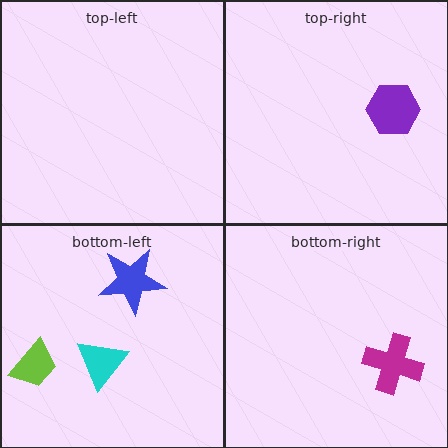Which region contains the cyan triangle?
The bottom-left region.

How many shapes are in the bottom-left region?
3.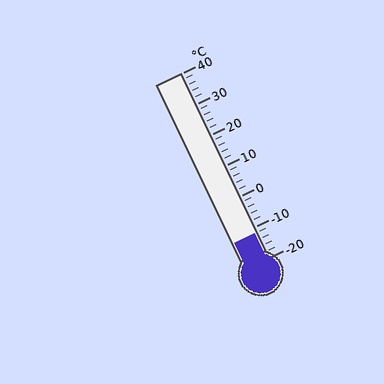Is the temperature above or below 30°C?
The temperature is below 30°C.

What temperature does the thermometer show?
The thermometer shows approximately -12°C.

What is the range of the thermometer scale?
The thermometer scale ranges from -20°C to 40°C.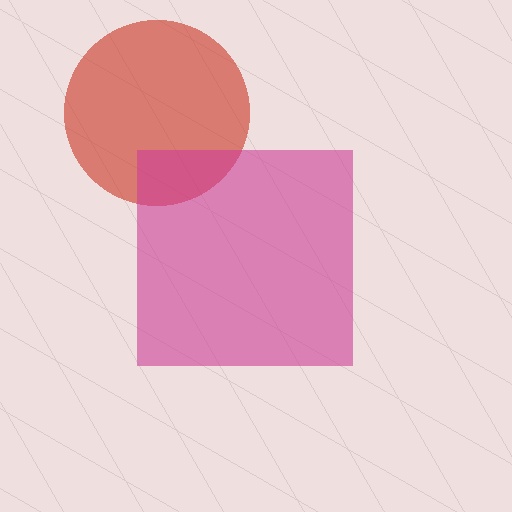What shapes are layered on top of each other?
The layered shapes are: a red circle, a magenta square.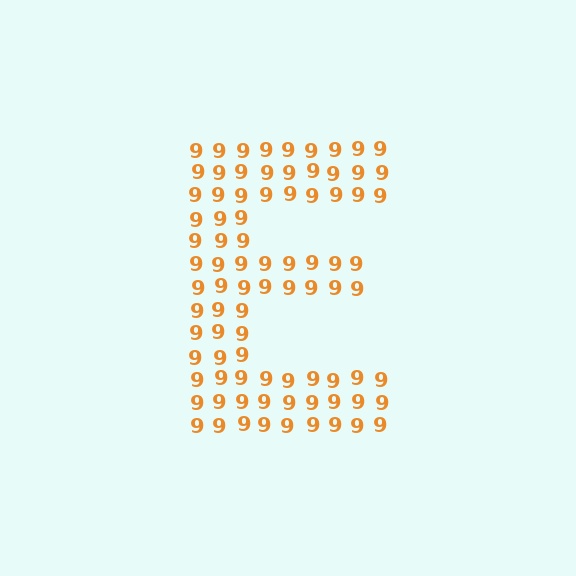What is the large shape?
The large shape is the letter E.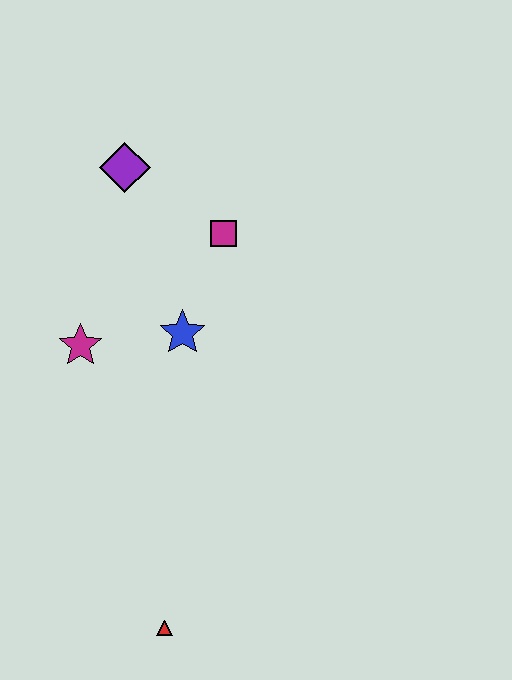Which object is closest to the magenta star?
The blue star is closest to the magenta star.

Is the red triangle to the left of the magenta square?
Yes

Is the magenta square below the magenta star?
No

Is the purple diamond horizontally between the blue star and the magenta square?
No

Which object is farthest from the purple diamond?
The red triangle is farthest from the purple diamond.